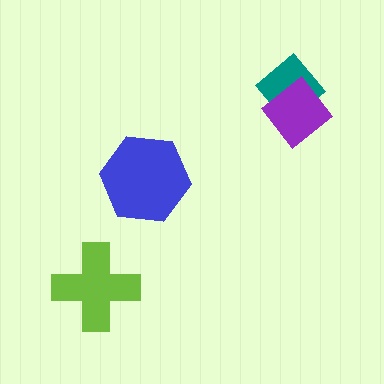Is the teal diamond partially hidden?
Yes, it is partially covered by another shape.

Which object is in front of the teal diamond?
The purple diamond is in front of the teal diamond.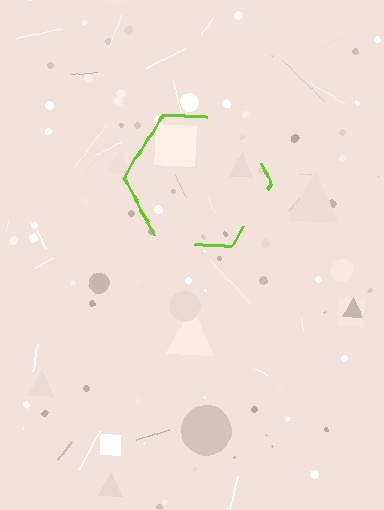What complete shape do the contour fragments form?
The contour fragments form a hexagon.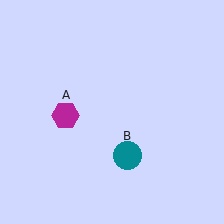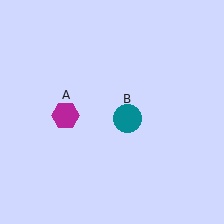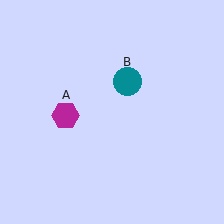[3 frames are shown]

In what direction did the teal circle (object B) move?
The teal circle (object B) moved up.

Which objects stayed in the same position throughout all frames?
Magenta hexagon (object A) remained stationary.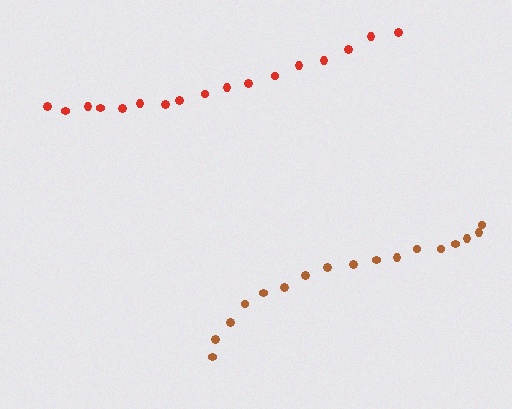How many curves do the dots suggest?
There are 2 distinct paths.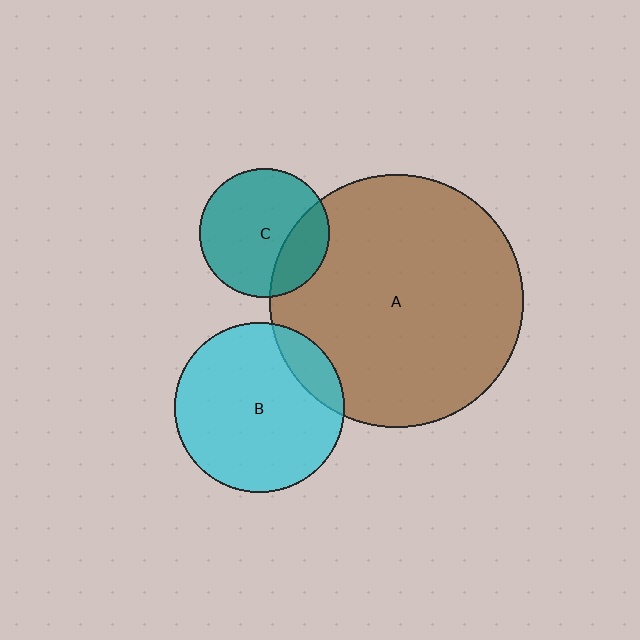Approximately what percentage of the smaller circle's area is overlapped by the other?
Approximately 25%.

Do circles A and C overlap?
Yes.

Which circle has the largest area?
Circle A (brown).